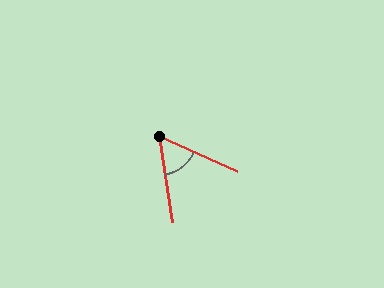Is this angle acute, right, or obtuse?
It is acute.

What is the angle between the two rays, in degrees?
Approximately 57 degrees.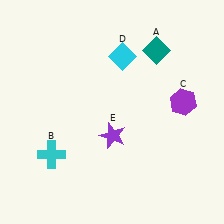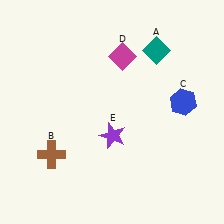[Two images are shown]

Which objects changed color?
B changed from cyan to brown. C changed from purple to blue. D changed from cyan to magenta.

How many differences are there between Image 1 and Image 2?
There are 3 differences between the two images.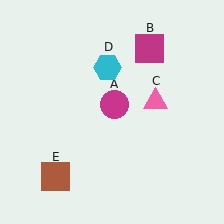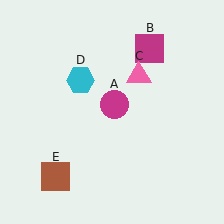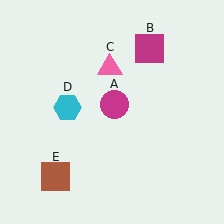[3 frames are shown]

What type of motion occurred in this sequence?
The pink triangle (object C), cyan hexagon (object D) rotated counterclockwise around the center of the scene.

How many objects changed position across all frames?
2 objects changed position: pink triangle (object C), cyan hexagon (object D).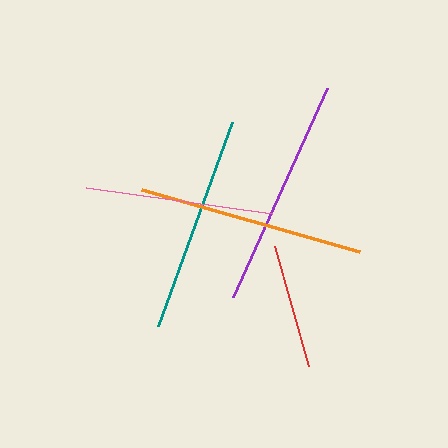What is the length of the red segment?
The red segment is approximately 125 pixels long.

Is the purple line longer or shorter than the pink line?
The purple line is longer than the pink line.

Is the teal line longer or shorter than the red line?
The teal line is longer than the red line.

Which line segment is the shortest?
The red line is the shortest at approximately 125 pixels.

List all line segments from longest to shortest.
From longest to shortest: purple, orange, teal, pink, red.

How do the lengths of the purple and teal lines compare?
The purple and teal lines are approximately the same length.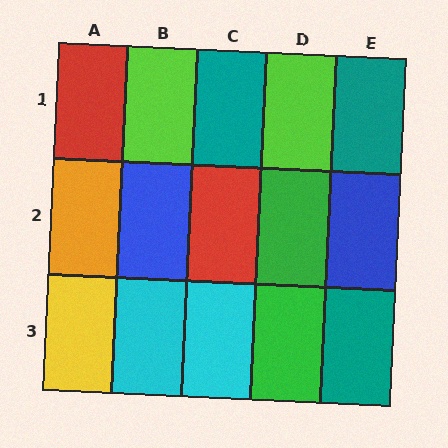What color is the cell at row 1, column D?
Lime.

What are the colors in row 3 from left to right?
Yellow, cyan, cyan, green, teal.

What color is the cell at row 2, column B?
Blue.